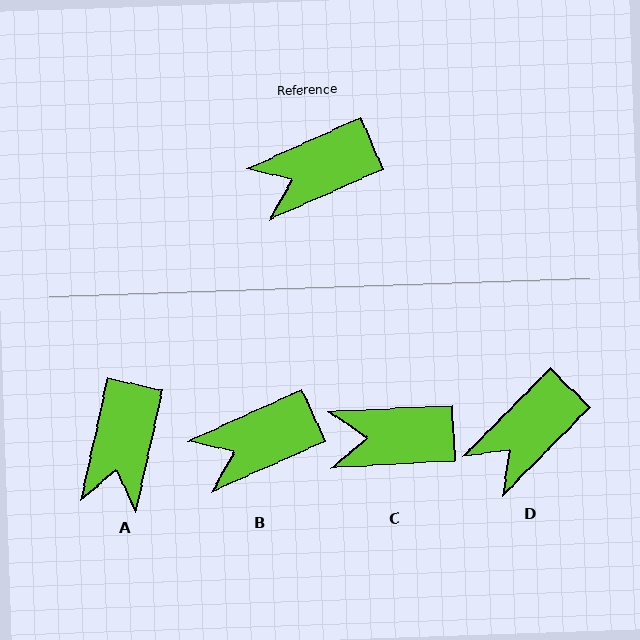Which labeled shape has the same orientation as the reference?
B.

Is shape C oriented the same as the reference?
No, it is off by about 21 degrees.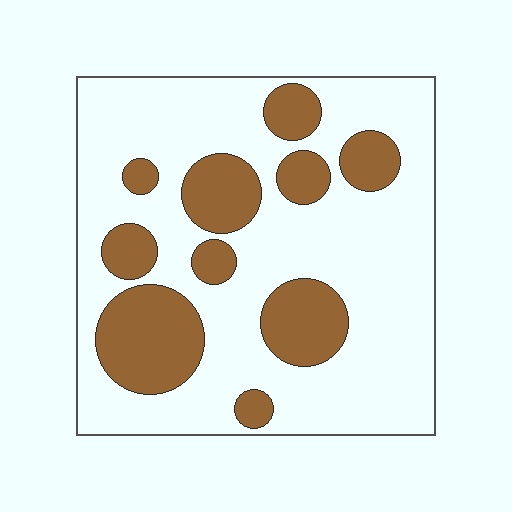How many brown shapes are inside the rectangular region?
10.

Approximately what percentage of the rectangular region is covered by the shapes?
Approximately 25%.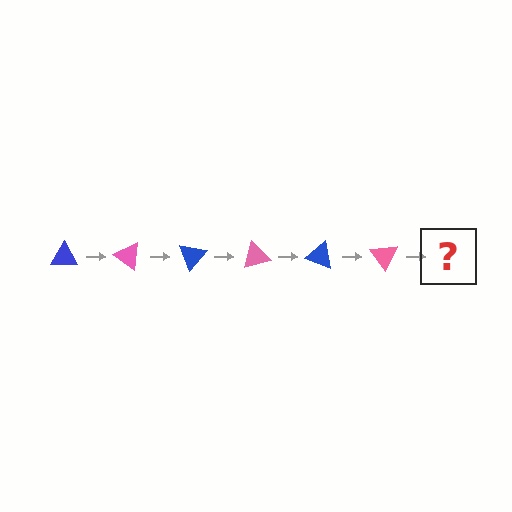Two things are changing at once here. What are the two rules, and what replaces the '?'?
The two rules are that it rotates 35 degrees each step and the color cycles through blue and pink. The '?' should be a blue triangle, rotated 210 degrees from the start.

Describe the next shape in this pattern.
It should be a blue triangle, rotated 210 degrees from the start.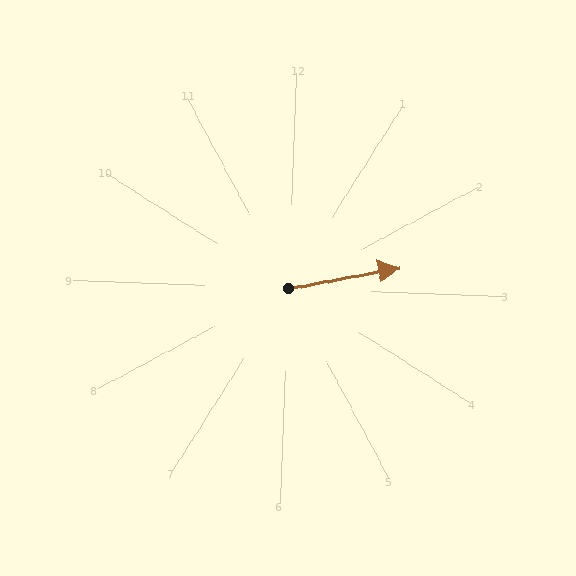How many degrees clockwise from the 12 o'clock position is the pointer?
Approximately 77 degrees.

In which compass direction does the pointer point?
East.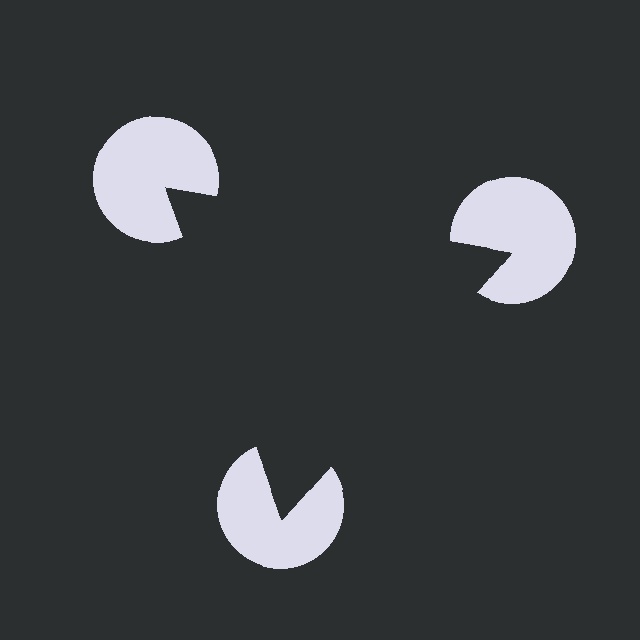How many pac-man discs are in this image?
There are 3 — one at each vertex of the illusory triangle.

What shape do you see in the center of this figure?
An illusory triangle — its edges are inferred from the aligned wedge cuts in the pac-man discs, not physically drawn.